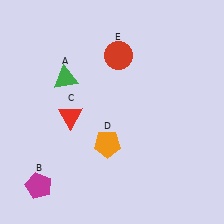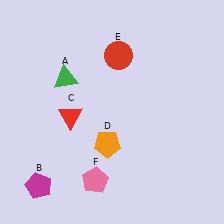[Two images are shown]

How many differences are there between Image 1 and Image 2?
There is 1 difference between the two images.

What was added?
A pink pentagon (F) was added in Image 2.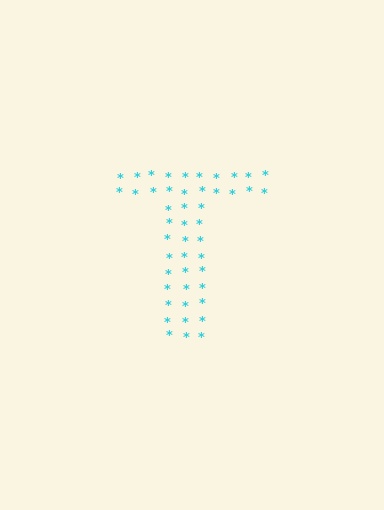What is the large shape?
The large shape is the letter T.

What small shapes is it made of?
It is made of small asterisks.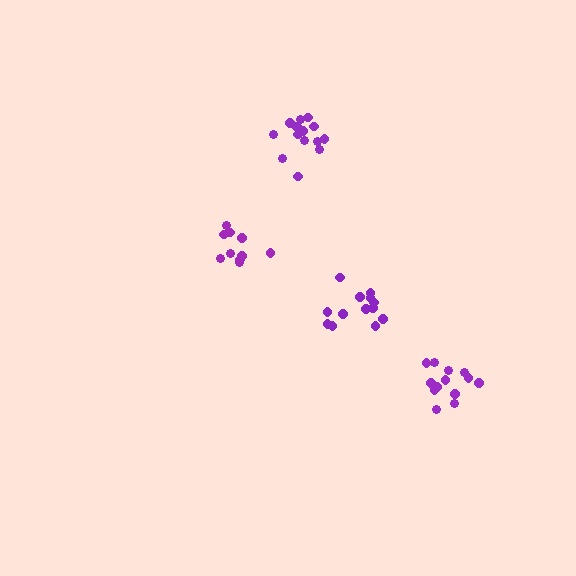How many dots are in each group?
Group 1: 13 dots, Group 2: 13 dots, Group 3: 15 dots, Group 4: 10 dots (51 total).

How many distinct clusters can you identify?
There are 4 distinct clusters.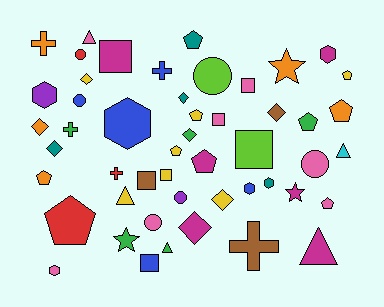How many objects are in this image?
There are 50 objects.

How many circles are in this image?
There are 6 circles.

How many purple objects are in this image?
There are 2 purple objects.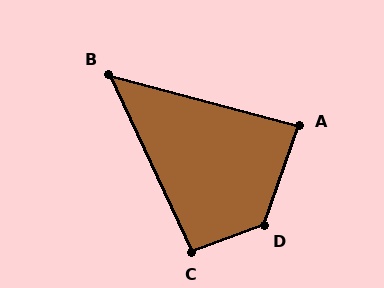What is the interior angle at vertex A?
Approximately 86 degrees (approximately right).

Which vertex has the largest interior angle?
D, at approximately 130 degrees.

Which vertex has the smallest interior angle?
B, at approximately 50 degrees.